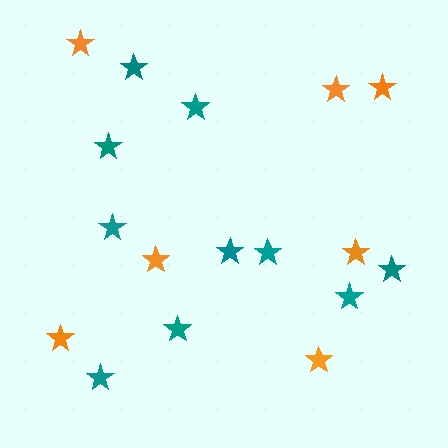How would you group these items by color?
There are 2 groups: one group of teal stars (10) and one group of orange stars (7).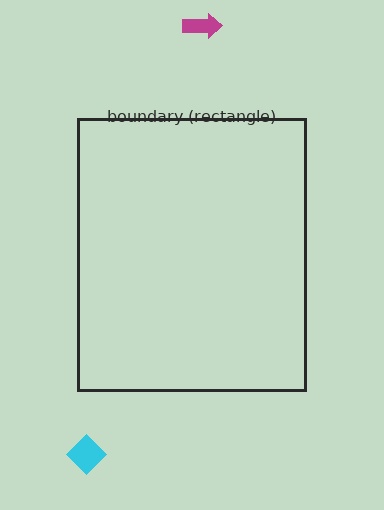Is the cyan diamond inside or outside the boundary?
Outside.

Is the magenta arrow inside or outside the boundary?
Outside.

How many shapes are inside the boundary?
0 inside, 2 outside.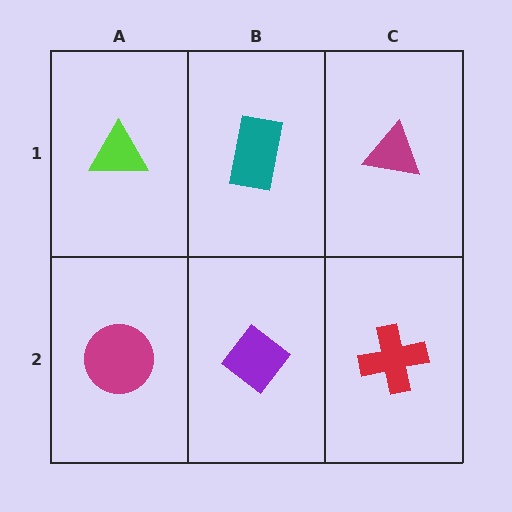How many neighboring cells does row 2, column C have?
2.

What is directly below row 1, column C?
A red cross.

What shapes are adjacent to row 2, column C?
A magenta triangle (row 1, column C), a purple diamond (row 2, column B).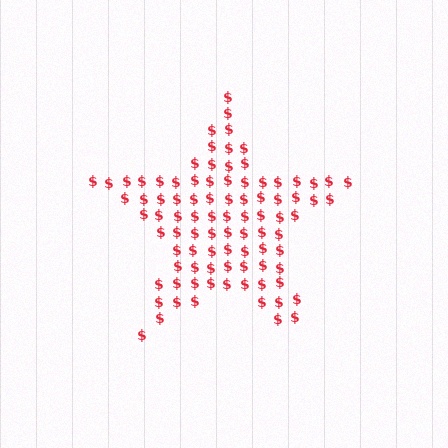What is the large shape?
The large shape is a star.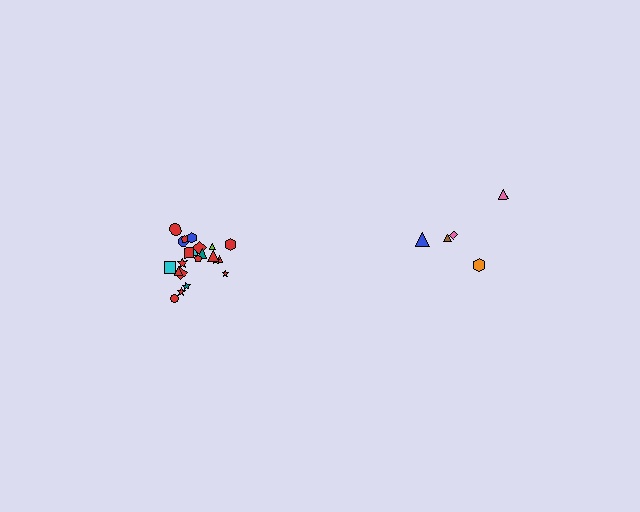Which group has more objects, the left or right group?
The left group.